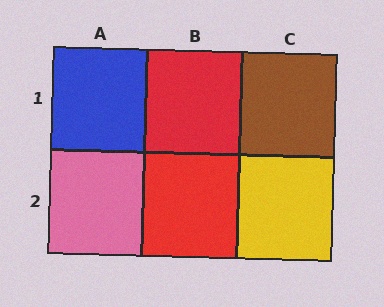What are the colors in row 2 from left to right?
Pink, red, yellow.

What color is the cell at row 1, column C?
Brown.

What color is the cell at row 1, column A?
Blue.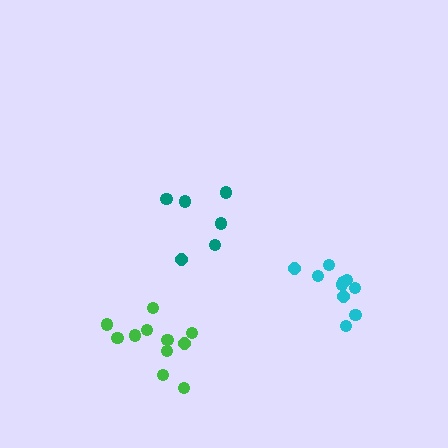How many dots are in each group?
Group 1: 11 dots, Group 2: 10 dots, Group 3: 6 dots (27 total).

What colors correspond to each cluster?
The clusters are colored: green, cyan, teal.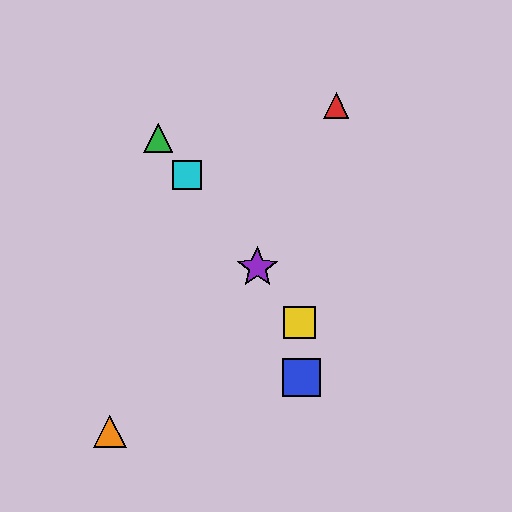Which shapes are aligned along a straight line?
The green triangle, the yellow square, the purple star, the cyan square are aligned along a straight line.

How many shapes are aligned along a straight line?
4 shapes (the green triangle, the yellow square, the purple star, the cyan square) are aligned along a straight line.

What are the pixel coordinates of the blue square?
The blue square is at (301, 378).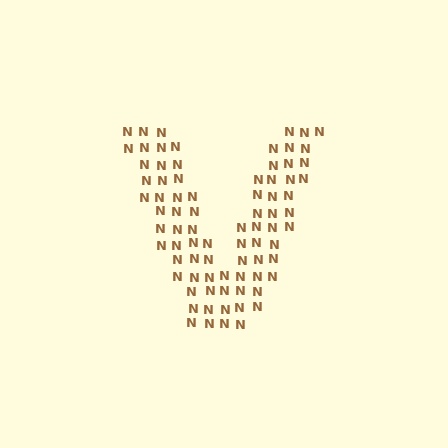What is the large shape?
The large shape is the letter V.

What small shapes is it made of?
It is made of small letter N's.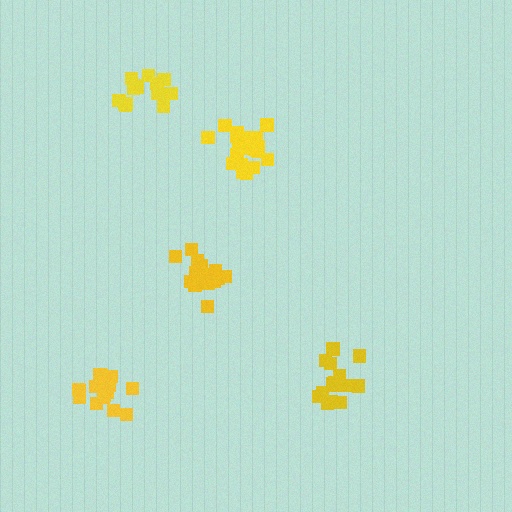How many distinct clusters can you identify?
There are 5 distinct clusters.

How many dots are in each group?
Group 1: 15 dots, Group 2: 14 dots, Group 3: 20 dots, Group 4: 16 dots, Group 5: 16 dots (81 total).